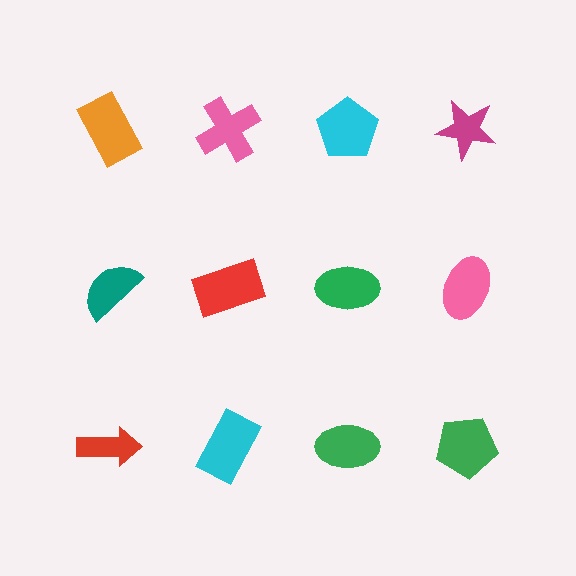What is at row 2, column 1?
A teal semicircle.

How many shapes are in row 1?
4 shapes.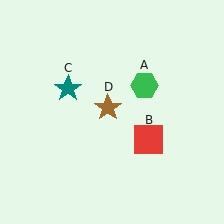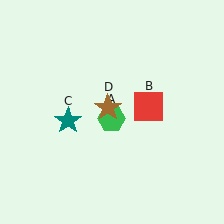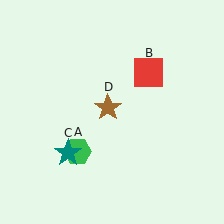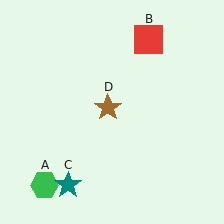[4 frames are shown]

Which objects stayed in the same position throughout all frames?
Brown star (object D) remained stationary.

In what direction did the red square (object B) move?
The red square (object B) moved up.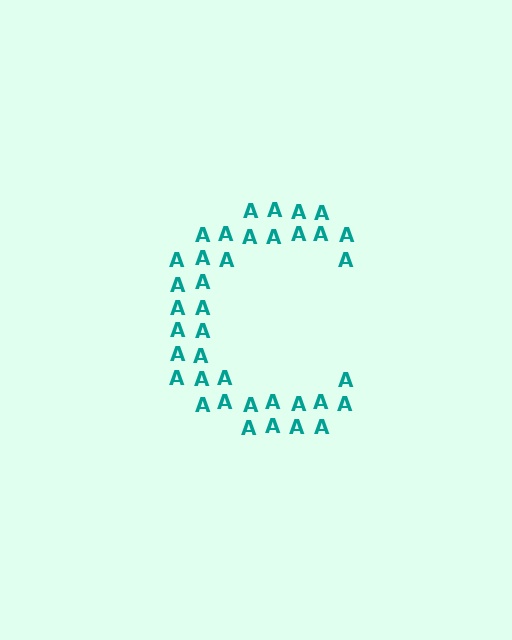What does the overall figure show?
The overall figure shows the letter C.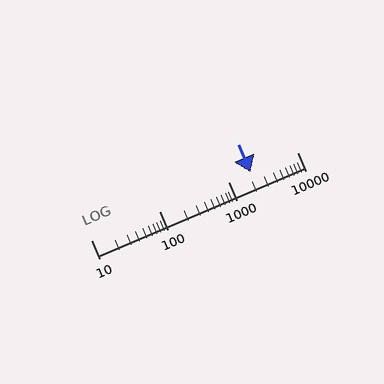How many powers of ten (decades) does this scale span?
The scale spans 3 decades, from 10 to 10000.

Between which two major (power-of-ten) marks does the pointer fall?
The pointer is between 1000 and 10000.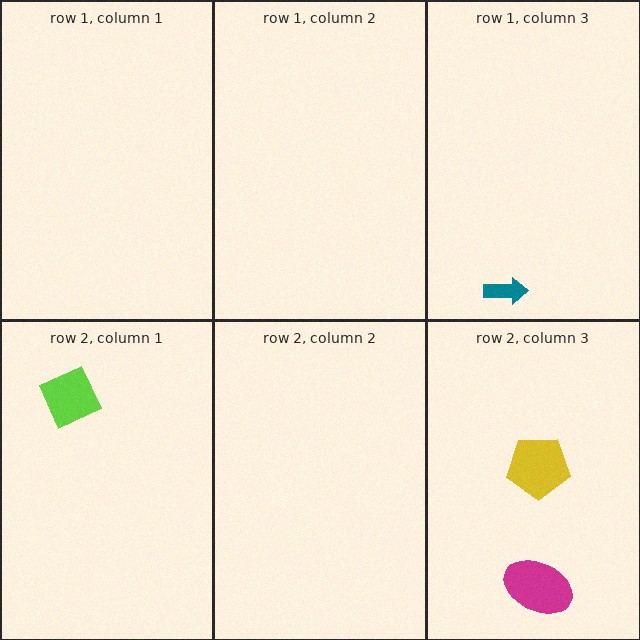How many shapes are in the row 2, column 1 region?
1.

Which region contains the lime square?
The row 2, column 1 region.